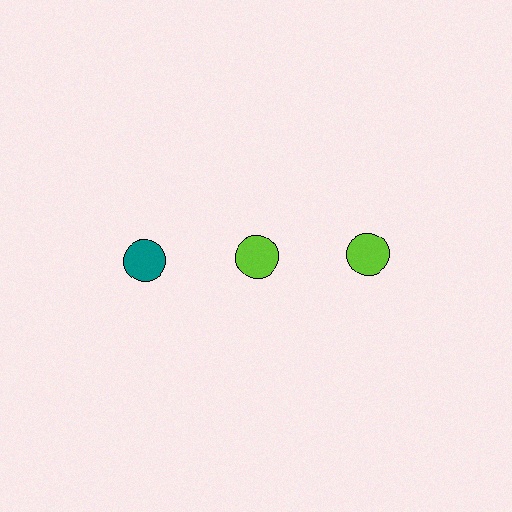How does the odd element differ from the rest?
It has a different color: teal instead of lime.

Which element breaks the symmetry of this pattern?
The teal circle in the top row, leftmost column breaks the symmetry. All other shapes are lime circles.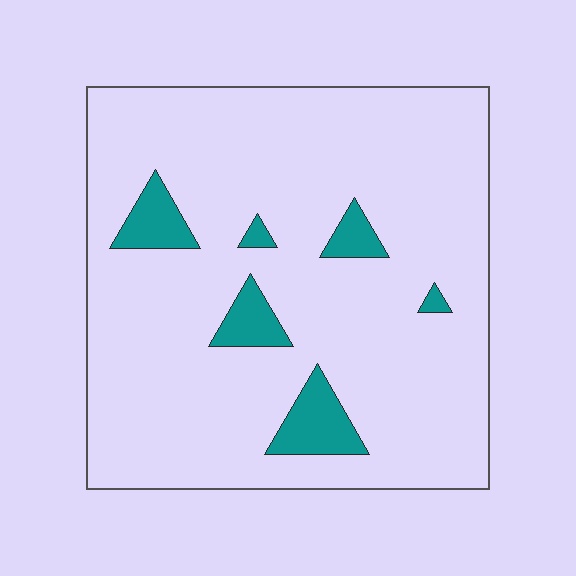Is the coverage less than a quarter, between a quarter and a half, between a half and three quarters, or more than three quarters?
Less than a quarter.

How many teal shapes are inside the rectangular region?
6.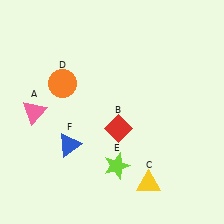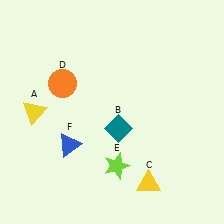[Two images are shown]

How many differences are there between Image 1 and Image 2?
There are 2 differences between the two images.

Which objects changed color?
A changed from pink to yellow. B changed from red to teal.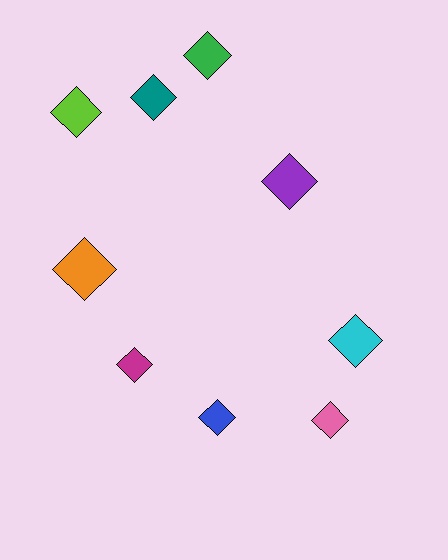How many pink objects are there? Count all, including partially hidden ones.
There is 1 pink object.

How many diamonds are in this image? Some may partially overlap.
There are 9 diamonds.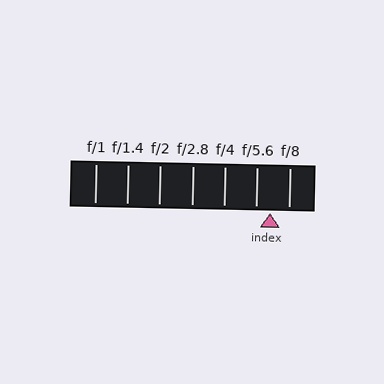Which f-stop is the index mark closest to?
The index mark is closest to f/5.6.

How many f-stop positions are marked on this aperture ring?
There are 7 f-stop positions marked.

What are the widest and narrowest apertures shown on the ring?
The widest aperture shown is f/1 and the narrowest is f/8.